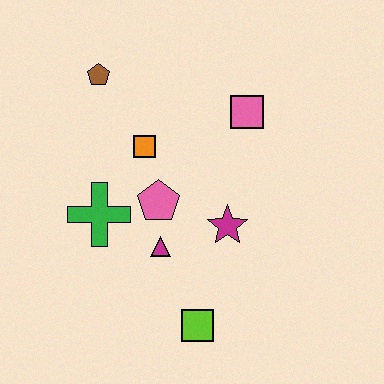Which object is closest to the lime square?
The magenta triangle is closest to the lime square.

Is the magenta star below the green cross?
Yes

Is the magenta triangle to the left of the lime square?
Yes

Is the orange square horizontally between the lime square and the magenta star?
No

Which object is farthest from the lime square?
The brown pentagon is farthest from the lime square.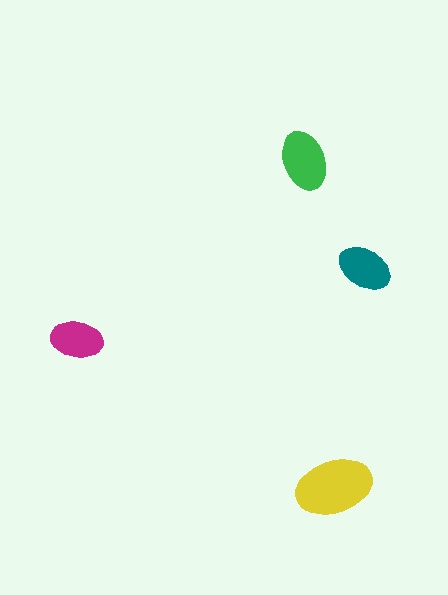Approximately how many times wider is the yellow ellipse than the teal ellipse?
About 1.5 times wider.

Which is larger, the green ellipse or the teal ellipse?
The green one.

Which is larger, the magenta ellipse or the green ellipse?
The green one.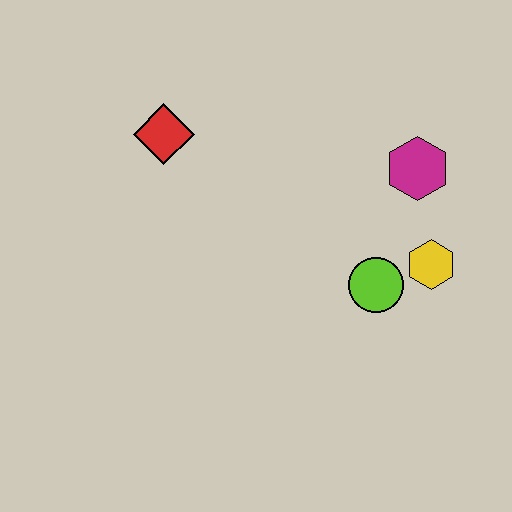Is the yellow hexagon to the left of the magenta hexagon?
No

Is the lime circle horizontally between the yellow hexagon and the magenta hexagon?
No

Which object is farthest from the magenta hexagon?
The red diamond is farthest from the magenta hexagon.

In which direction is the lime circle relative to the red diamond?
The lime circle is to the right of the red diamond.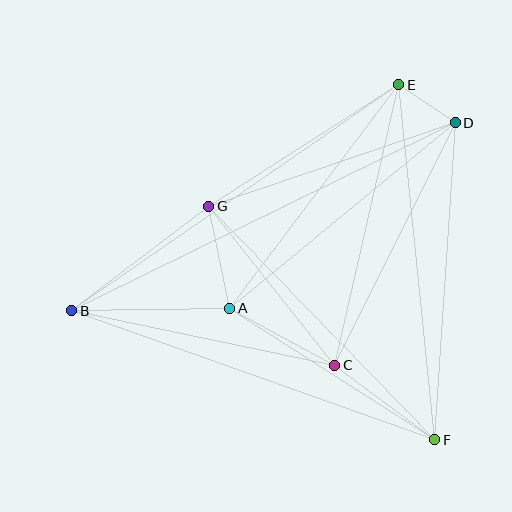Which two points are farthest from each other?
Points B and D are farthest from each other.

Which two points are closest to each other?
Points D and E are closest to each other.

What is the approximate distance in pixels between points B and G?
The distance between B and G is approximately 172 pixels.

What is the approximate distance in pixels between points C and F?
The distance between C and F is approximately 125 pixels.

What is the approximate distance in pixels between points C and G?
The distance between C and G is approximately 203 pixels.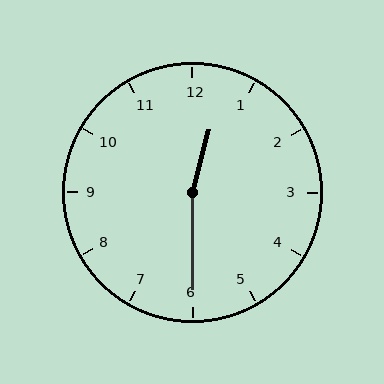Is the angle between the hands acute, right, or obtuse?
It is obtuse.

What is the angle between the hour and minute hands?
Approximately 165 degrees.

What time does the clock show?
12:30.